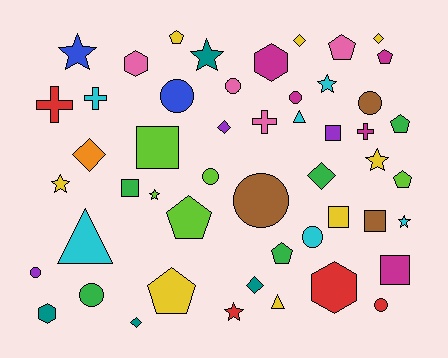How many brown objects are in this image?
There are 3 brown objects.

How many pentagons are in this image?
There are 8 pentagons.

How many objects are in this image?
There are 50 objects.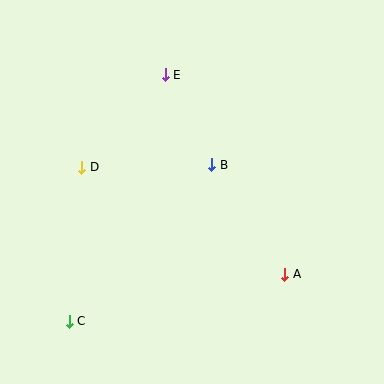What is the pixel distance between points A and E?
The distance between A and E is 232 pixels.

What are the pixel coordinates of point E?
Point E is at (165, 75).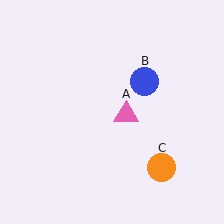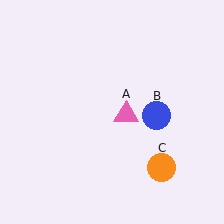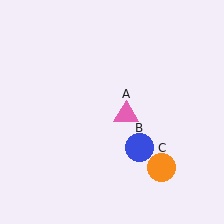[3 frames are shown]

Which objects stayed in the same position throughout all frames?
Pink triangle (object A) and orange circle (object C) remained stationary.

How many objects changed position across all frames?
1 object changed position: blue circle (object B).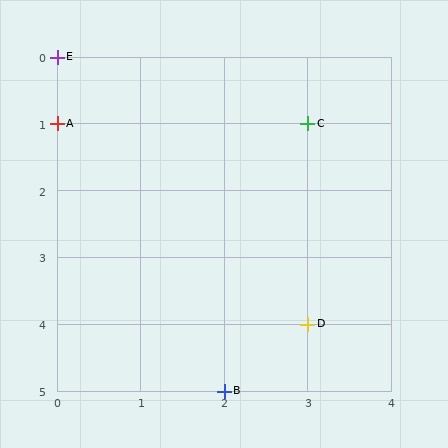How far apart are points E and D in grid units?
Points E and D are 3 columns and 4 rows apart (about 5.0 grid units diagonally).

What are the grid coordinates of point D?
Point D is at grid coordinates (3, 4).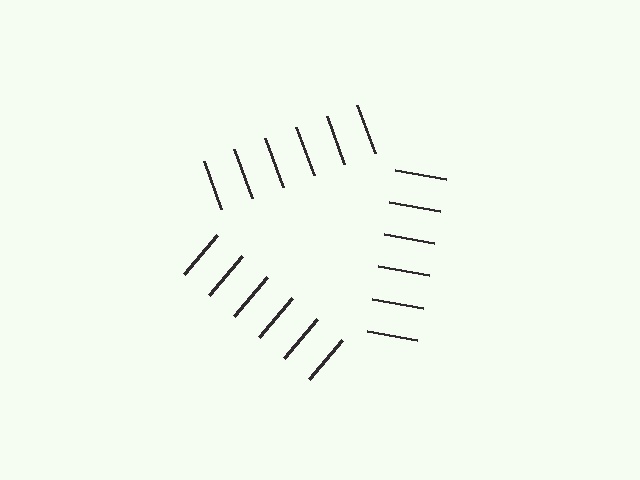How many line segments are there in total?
18 — 6 along each of the 3 edges.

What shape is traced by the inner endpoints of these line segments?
An illusory triangle — the line segments terminate on its edges but no continuous stroke is drawn.